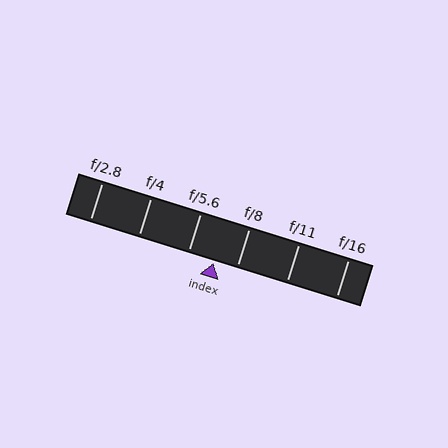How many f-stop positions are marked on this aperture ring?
There are 6 f-stop positions marked.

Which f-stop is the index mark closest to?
The index mark is closest to f/8.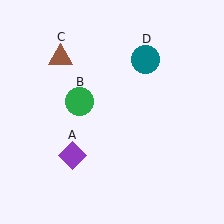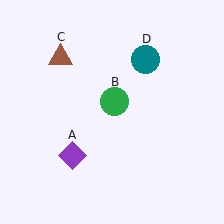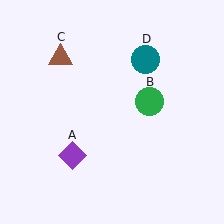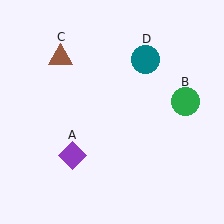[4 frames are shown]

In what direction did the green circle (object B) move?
The green circle (object B) moved right.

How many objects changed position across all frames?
1 object changed position: green circle (object B).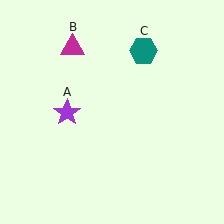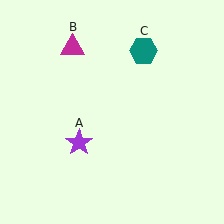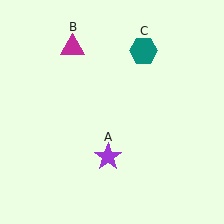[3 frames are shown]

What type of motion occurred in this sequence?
The purple star (object A) rotated counterclockwise around the center of the scene.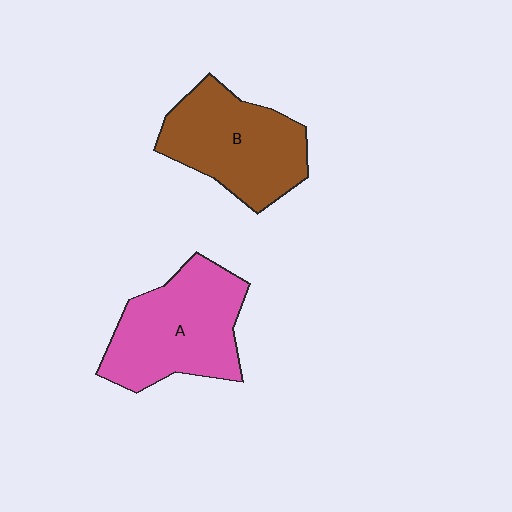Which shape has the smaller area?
Shape B (brown).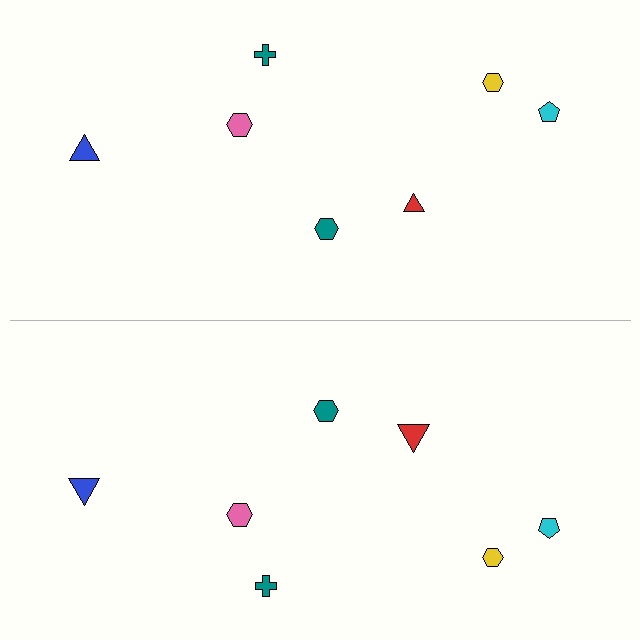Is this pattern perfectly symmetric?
No, the pattern is not perfectly symmetric. The red triangle on the bottom side has a different size than its mirror counterpart.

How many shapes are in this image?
There are 14 shapes in this image.